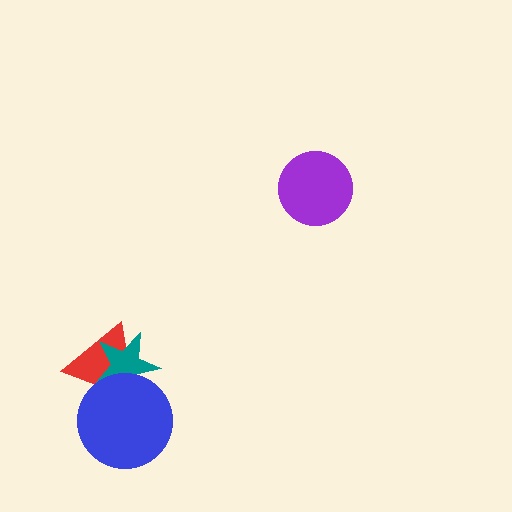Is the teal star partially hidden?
Yes, it is partially covered by another shape.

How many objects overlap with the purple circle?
0 objects overlap with the purple circle.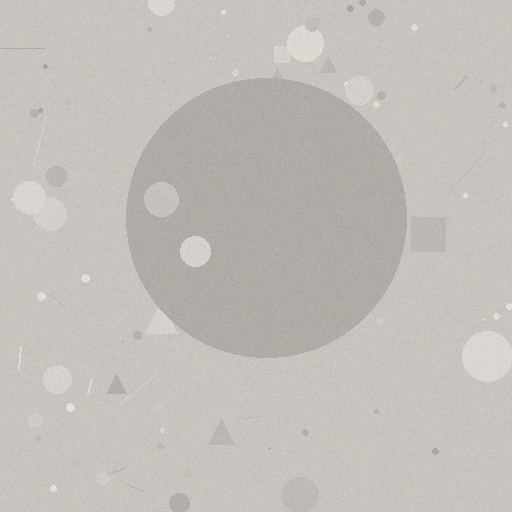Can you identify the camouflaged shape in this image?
The camouflaged shape is a circle.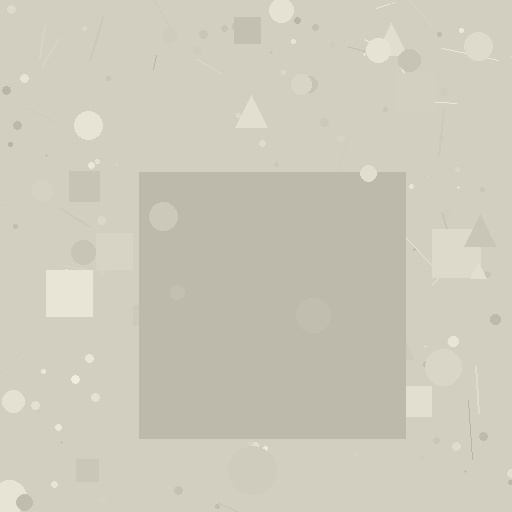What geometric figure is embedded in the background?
A square is embedded in the background.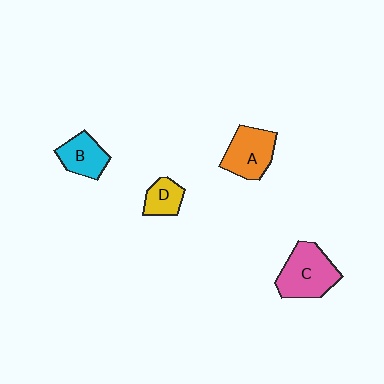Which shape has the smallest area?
Shape D (yellow).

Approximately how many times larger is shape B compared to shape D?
Approximately 1.4 times.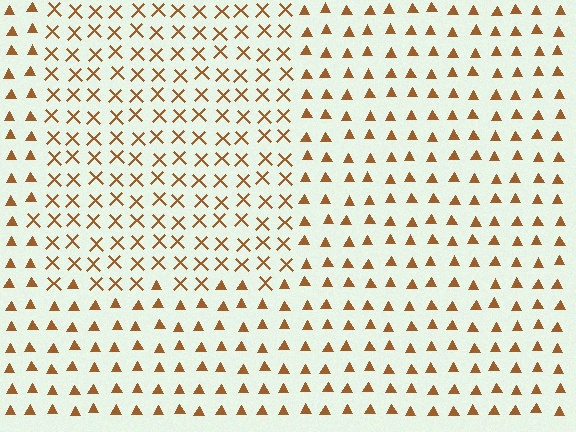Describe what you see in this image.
The image is filled with small brown elements arranged in a uniform grid. A rectangle-shaped region contains X marks, while the surrounding area contains triangles. The boundary is defined purely by the change in element shape.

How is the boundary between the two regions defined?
The boundary is defined by a change in element shape: X marks inside vs. triangles outside. All elements share the same color and spacing.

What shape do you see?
I see a rectangle.